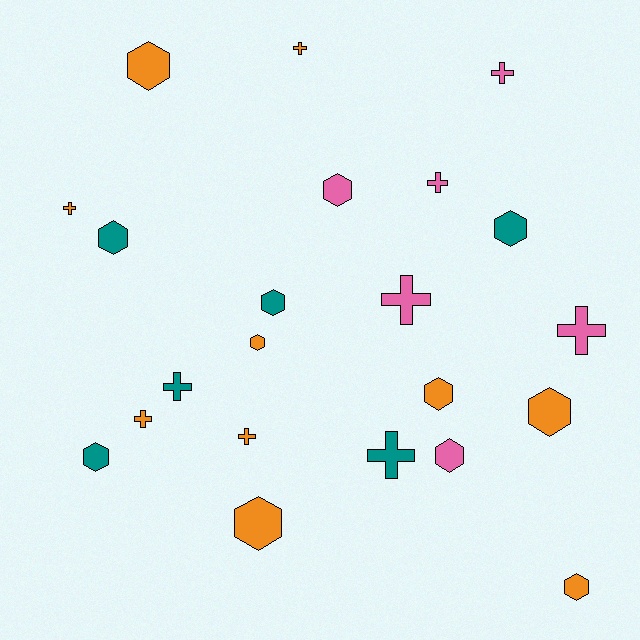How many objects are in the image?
There are 22 objects.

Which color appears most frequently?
Orange, with 10 objects.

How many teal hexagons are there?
There are 4 teal hexagons.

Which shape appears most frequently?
Hexagon, with 12 objects.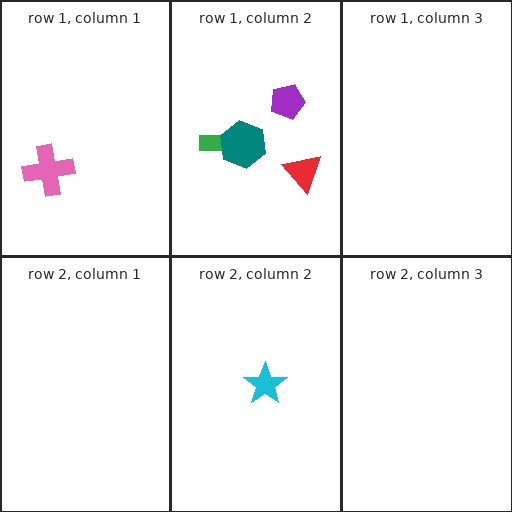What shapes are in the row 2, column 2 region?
The cyan star.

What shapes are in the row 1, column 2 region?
The green arrow, the red triangle, the teal hexagon, the purple pentagon.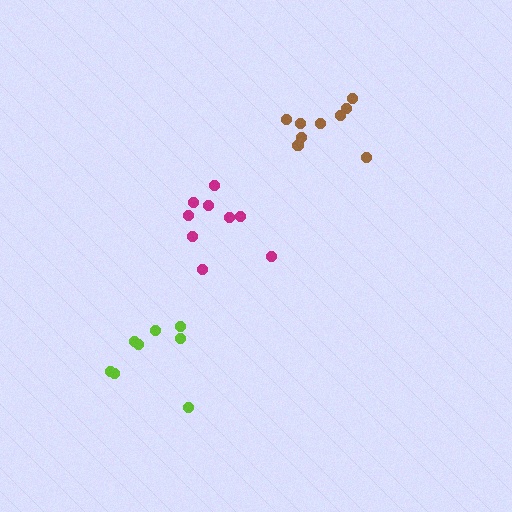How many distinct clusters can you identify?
There are 3 distinct clusters.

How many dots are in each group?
Group 1: 10 dots, Group 2: 8 dots, Group 3: 9 dots (27 total).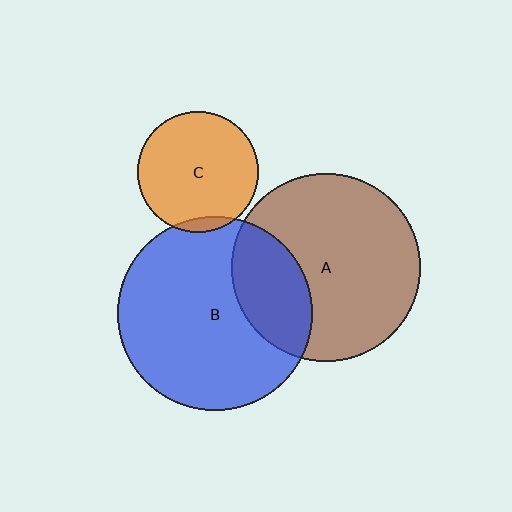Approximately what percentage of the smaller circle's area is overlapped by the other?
Approximately 5%.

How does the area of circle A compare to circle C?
Approximately 2.4 times.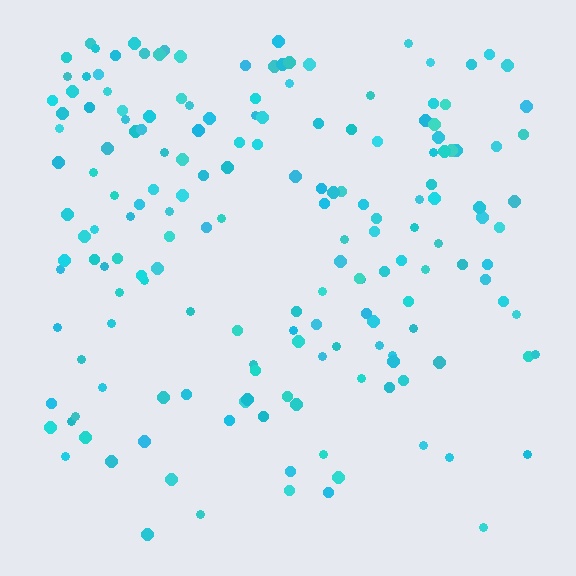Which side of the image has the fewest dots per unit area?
The bottom.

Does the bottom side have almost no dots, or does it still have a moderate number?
Still a moderate number, just noticeably fewer than the top.